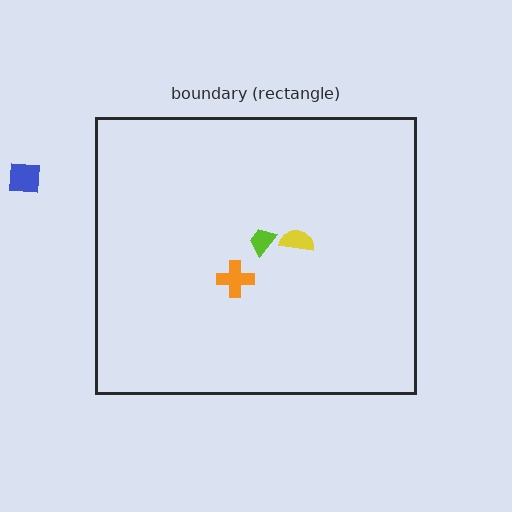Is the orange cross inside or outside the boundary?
Inside.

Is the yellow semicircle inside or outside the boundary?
Inside.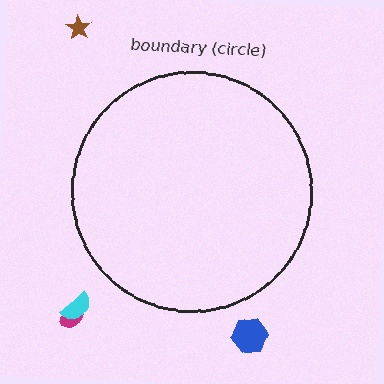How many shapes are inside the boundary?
0 inside, 4 outside.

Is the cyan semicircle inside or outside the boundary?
Outside.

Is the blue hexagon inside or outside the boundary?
Outside.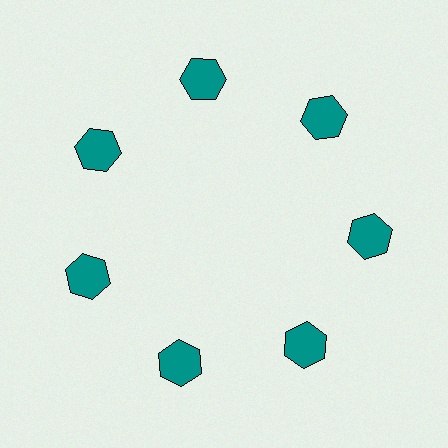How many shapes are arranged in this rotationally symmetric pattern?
There are 7 shapes, arranged in 7 groups of 1.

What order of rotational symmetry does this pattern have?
This pattern has 7-fold rotational symmetry.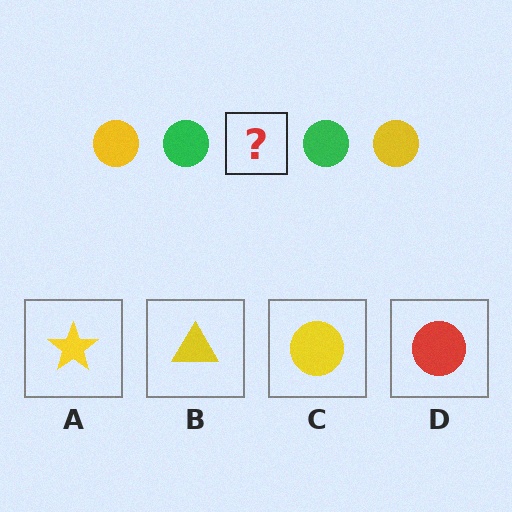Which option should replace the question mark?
Option C.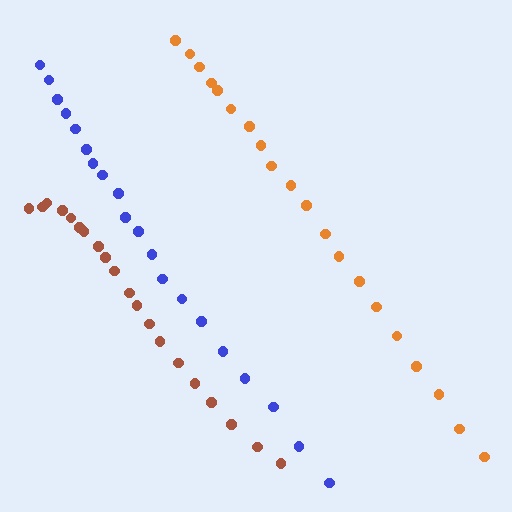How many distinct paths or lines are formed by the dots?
There are 3 distinct paths.